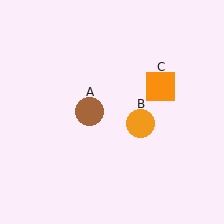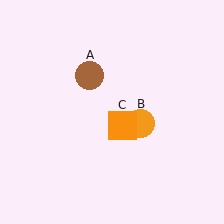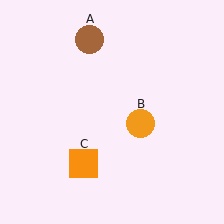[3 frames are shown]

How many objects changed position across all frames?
2 objects changed position: brown circle (object A), orange square (object C).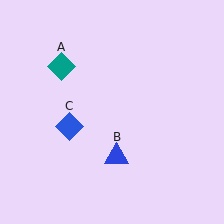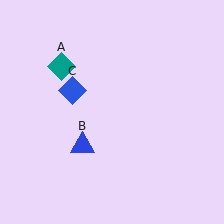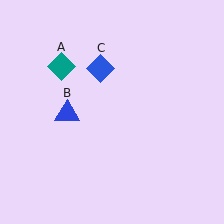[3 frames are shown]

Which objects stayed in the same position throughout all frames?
Teal diamond (object A) remained stationary.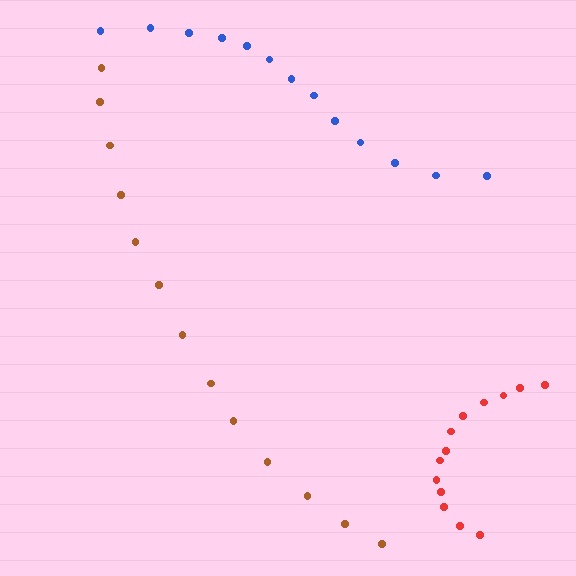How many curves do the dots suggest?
There are 3 distinct paths.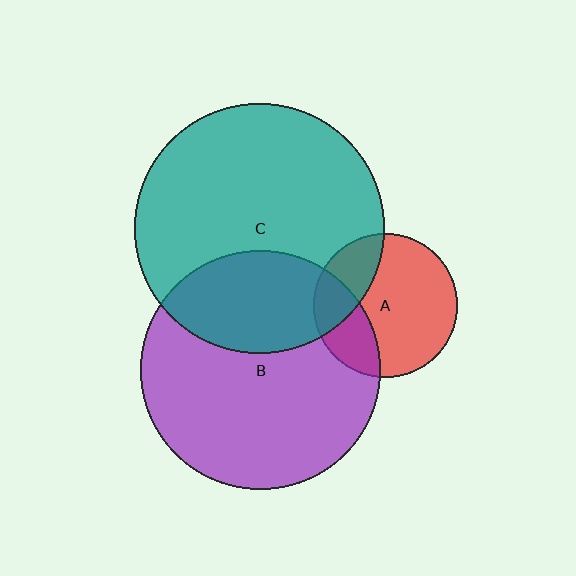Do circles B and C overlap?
Yes.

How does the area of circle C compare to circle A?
Approximately 3.0 times.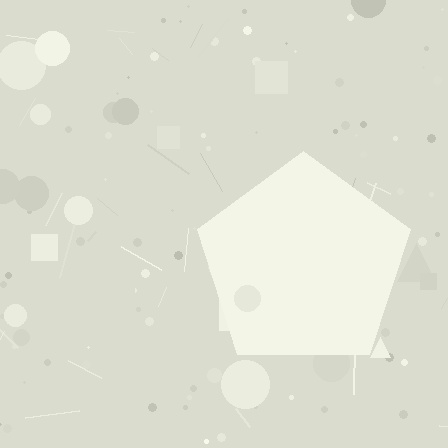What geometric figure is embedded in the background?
A pentagon is embedded in the background.